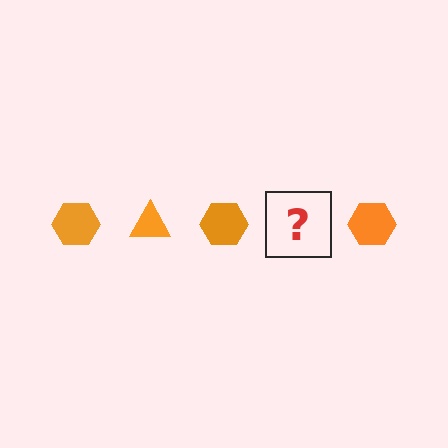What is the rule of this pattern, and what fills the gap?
The rule is that the pattern cycles through hexagon, triangle shapes in orange. The gap should be filled with an orange triangle.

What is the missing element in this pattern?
The missing element is an orange triangle.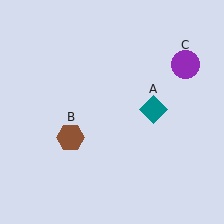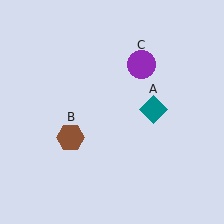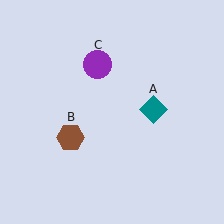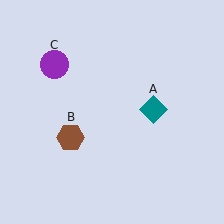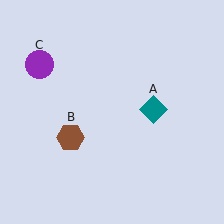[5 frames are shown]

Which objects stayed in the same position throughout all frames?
Teal diamond (object A) and brown hexagon (object B) remained stationary.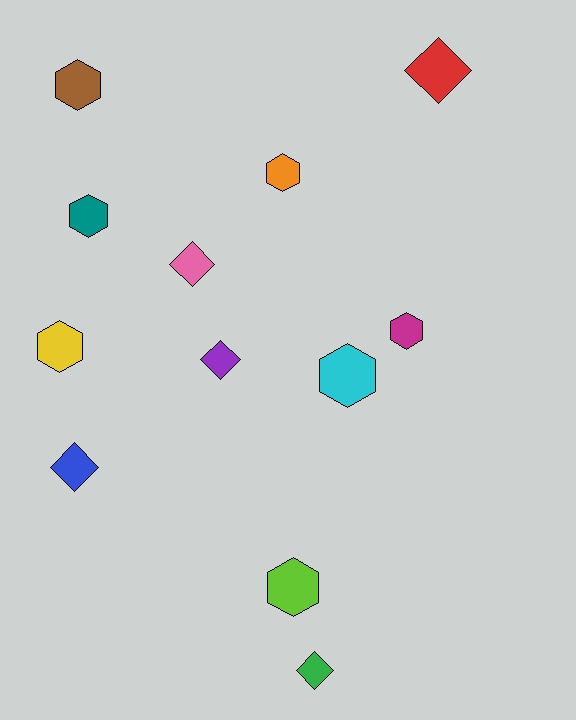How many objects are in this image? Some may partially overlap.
There are 12 objects.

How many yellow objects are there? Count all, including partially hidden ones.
There is 1 yellow object.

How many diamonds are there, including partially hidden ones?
There are 5 diamonds.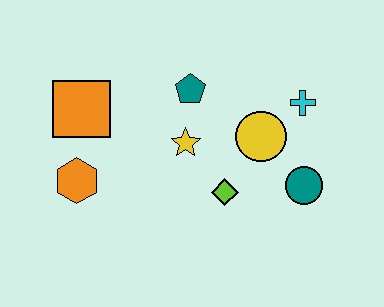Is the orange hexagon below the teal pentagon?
Yes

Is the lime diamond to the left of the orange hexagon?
No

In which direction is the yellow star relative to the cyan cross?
The yellow star is to the left of the cyan cross.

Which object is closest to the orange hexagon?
The orange square is closest to the orange hexagon.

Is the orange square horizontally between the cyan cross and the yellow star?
No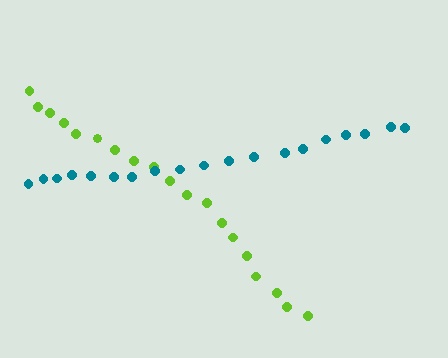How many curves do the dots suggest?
There are 2 distinct paths.